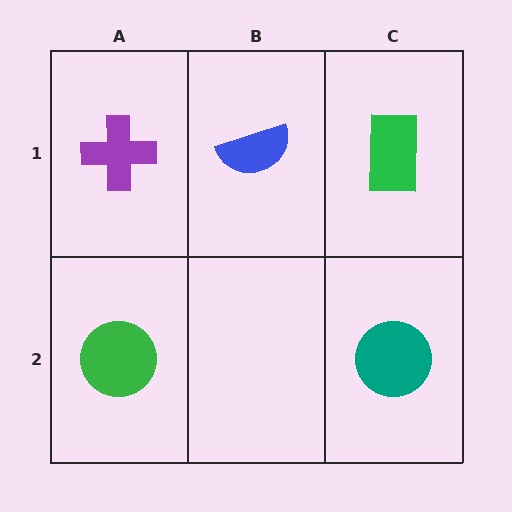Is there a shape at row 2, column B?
No, that cell is empty.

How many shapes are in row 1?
3 shapes.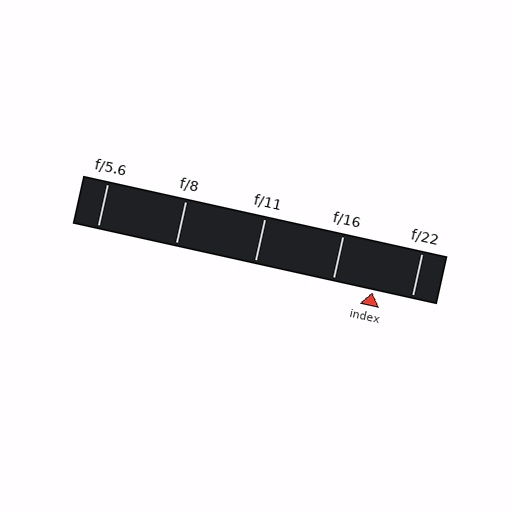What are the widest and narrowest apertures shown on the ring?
The widest aperture shown is f/5.6 and the narrowest is f/22.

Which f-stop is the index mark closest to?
The index mark is closest to f/22.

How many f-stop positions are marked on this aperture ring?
There are 5 f-stop positions marked.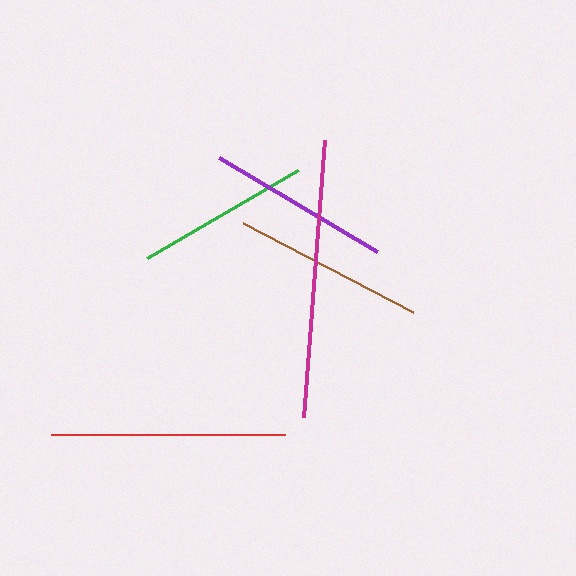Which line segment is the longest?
The magenta line is the longest at approximately 278 pixels.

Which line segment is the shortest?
The green line is the shortest at approximately 174 pixels.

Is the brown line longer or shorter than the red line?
The red line is longer than the brown line.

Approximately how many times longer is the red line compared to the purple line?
The red line is approximately 1.3 times the length of the purple line.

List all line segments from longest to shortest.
From longest to shortest: magenta, red, brown, purple, green.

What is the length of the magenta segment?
The magenta segment is approximately 278 pixels long.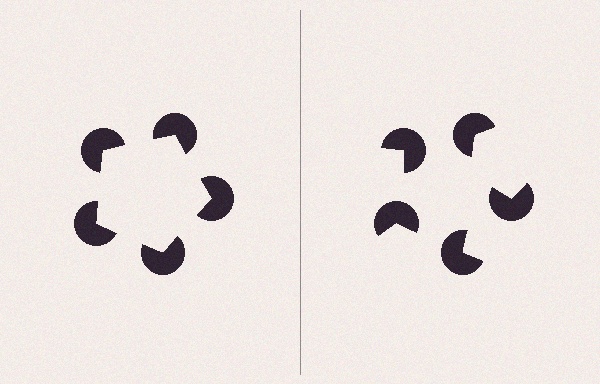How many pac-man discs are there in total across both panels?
10 — 5 on each side.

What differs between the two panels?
The pac-man discs are positioned identically on both sides; only the wedge orientations differ. On the left they align to a pentagon; on the right they are misaligned.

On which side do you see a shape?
An illusory pentagon appears on the left side. On the right side the wedge cuts are rotated, so no coherent shape forms.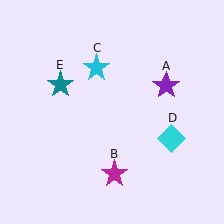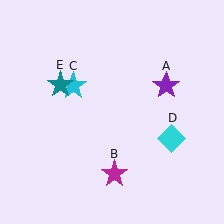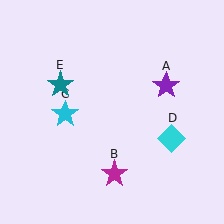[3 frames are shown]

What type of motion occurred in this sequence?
The cyan star (object C) rotated counterclockwise around the center of the scene.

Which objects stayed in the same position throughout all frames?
Purple star (object A) and magenta star (object B) and cyan diamond (object D) and teal star (object E) remained stationary.